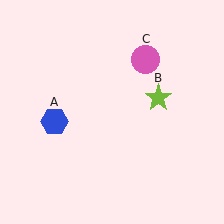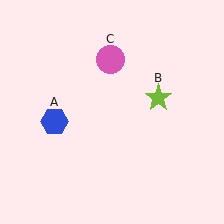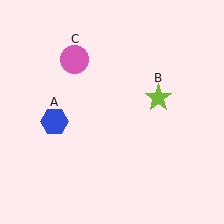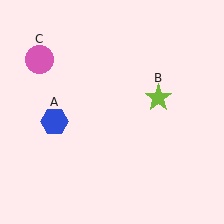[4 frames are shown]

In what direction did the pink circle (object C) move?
The pink circle (object C) moved left.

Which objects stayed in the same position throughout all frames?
Blue hexagon (object A) and lime star (object B) remained stationary.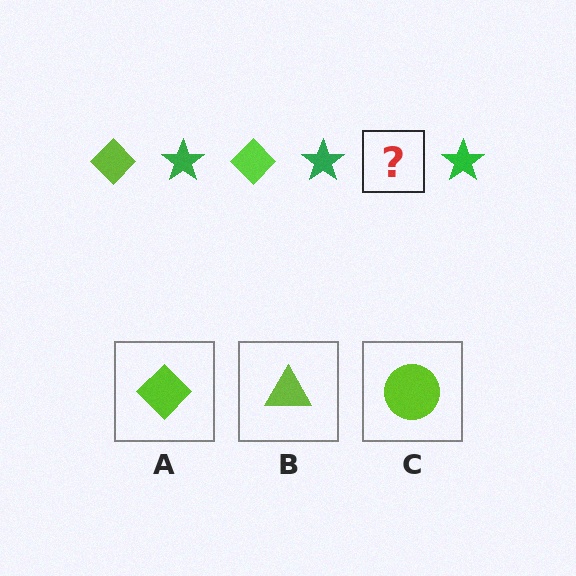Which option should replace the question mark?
Option A.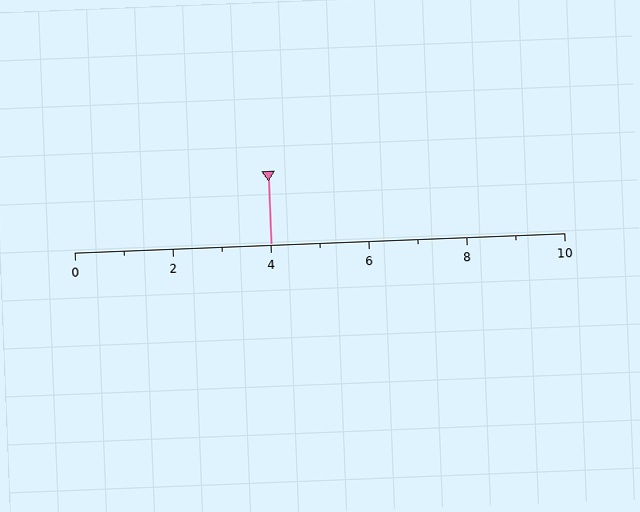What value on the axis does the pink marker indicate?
The marker indicates approximately 4.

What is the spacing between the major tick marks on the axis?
The major ticks are spaced 2 apart.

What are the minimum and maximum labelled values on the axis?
The axis runs from 0 to 10.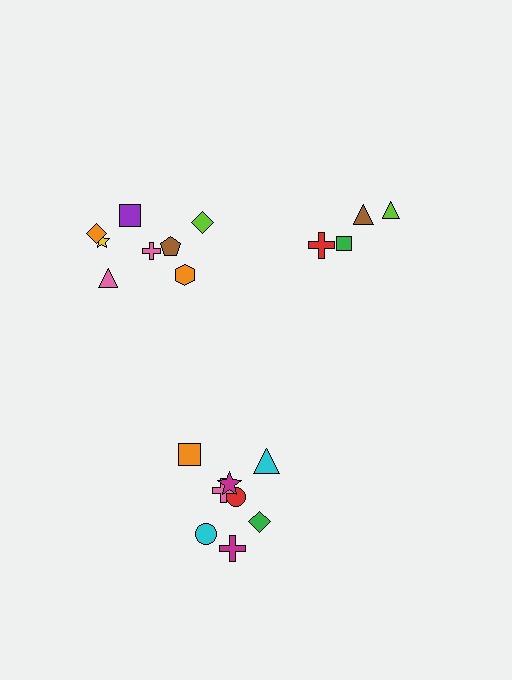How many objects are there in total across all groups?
There are 20 objects.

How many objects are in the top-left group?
There are 8 objects.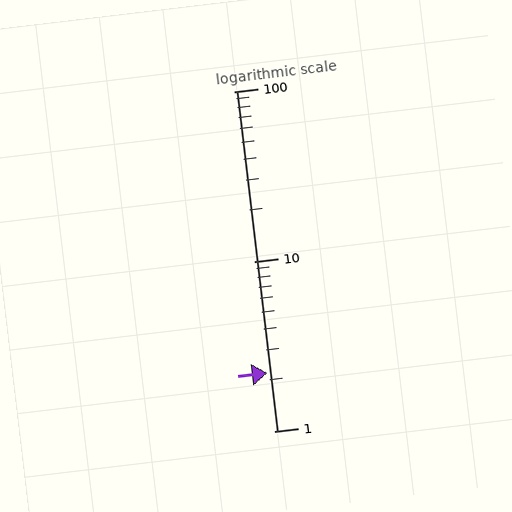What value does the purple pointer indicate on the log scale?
The pointer indicates approximately 2.2.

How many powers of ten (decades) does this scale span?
The scale spans 2 decades, from 1 to 100.